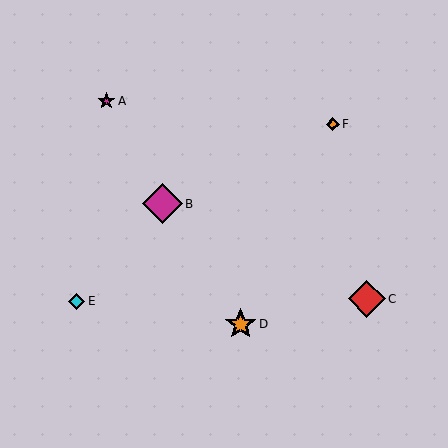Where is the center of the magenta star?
The center of the magenta star is at (106, 101).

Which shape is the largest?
The magenta diamond (labeled B) is the largest.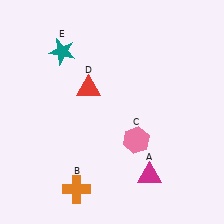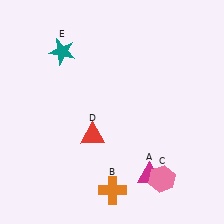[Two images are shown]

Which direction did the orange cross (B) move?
The orange cross (B) moved right.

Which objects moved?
The objects that moved are: the orange cross (B), the pink hexagon (C), the red triangle (D).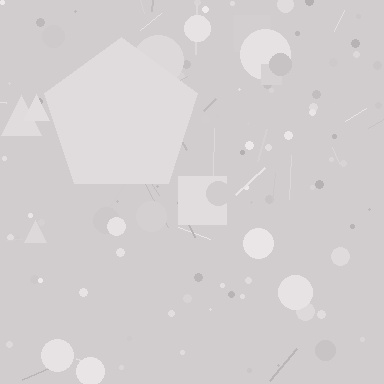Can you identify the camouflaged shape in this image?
The camouflaged shape is a pentagon.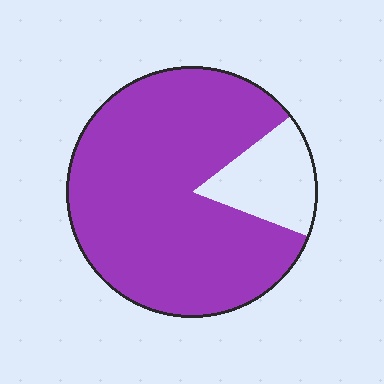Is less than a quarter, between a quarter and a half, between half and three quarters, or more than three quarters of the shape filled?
More than three quarters.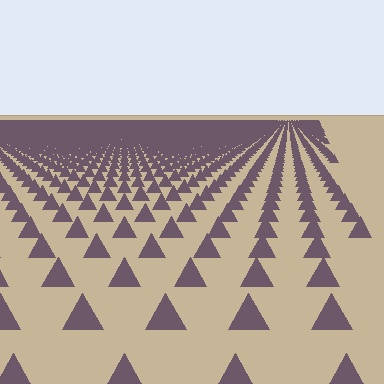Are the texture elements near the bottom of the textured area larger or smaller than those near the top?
Larger. Near the bottom, elements are closer to the viewer and appear at a bigger on-screen size.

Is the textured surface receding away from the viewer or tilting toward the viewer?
The surface is receding away from the viewer. Texture elements get smaller and denser toward the top.